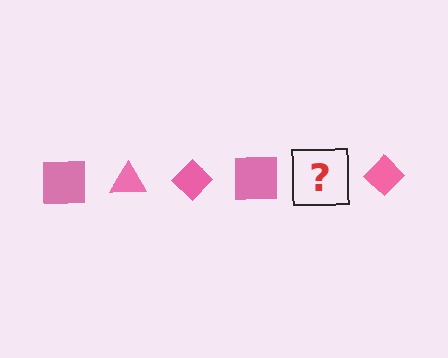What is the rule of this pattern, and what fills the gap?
The rule is that the pattern cycles through square, triangle, diamond shapes in pink. The gap should be filled with a pink triangle.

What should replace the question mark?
The question mark should be replaced with a pink triangle.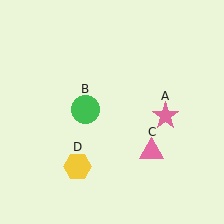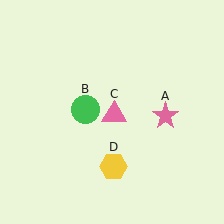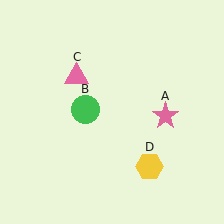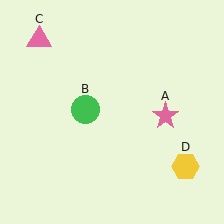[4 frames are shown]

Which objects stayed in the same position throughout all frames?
Pink star (object A) and green circle (object B) remained stationary.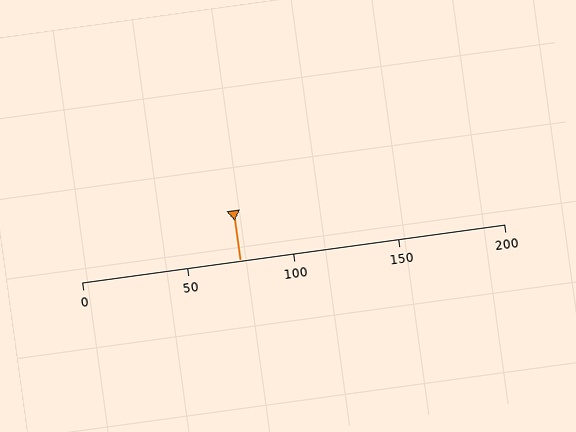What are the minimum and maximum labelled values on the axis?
The axis runs from 0 to 200.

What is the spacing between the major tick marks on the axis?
The major ticks are spaced 50 apart.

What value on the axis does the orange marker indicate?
The marker indicates approximately 75.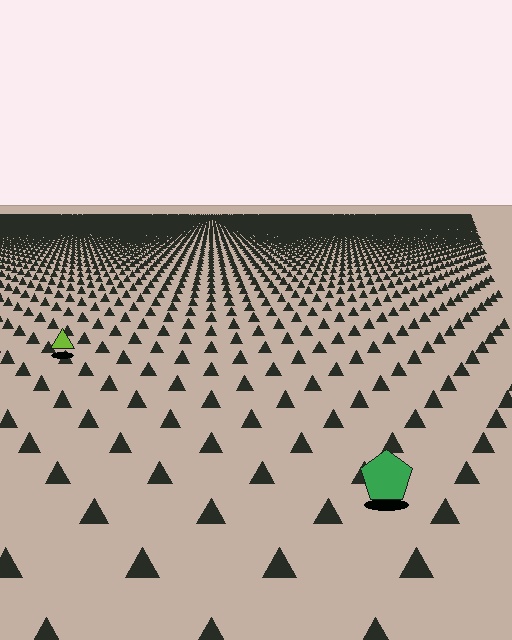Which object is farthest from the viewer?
The lime triangle is farthest from the viewer. It appears smaller and the ground texture around it is denser.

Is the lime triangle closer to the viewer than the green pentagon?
No. The green pentagon is closer — you can tell from the texture gradient: the ground texture is coarser near it.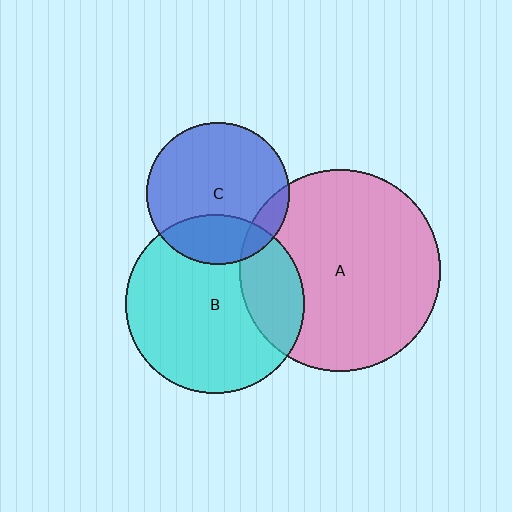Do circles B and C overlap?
Yes.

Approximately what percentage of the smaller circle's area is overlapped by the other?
Approximately 25%.